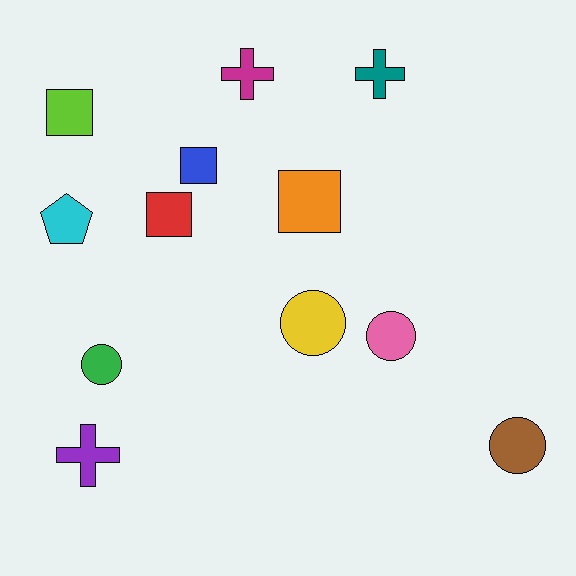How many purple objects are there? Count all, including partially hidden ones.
There is 1 purple object.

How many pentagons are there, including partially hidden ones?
There is 1 pentagon.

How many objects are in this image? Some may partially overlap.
There are 12 objects.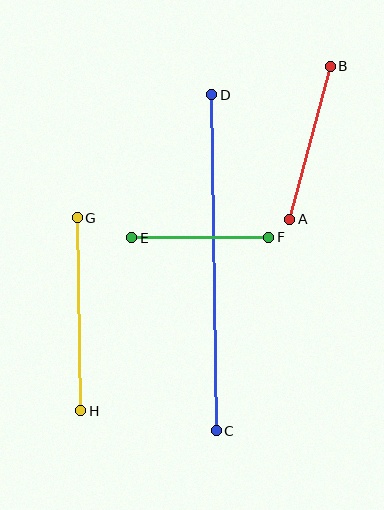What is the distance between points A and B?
The distance is approximately 158 pixels.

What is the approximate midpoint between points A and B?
The midpoint is at approximately (310, 143) pixels.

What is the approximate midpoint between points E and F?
The midpoint is at approximately (200, 237) pixels.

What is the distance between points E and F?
The distance is approximately 137 pixels.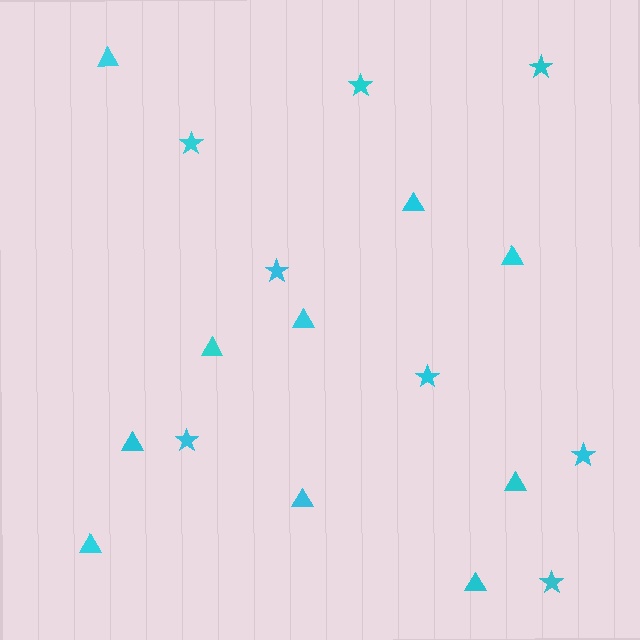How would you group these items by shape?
There are 2 groups: one group of triangles (10) and one group of stars (8).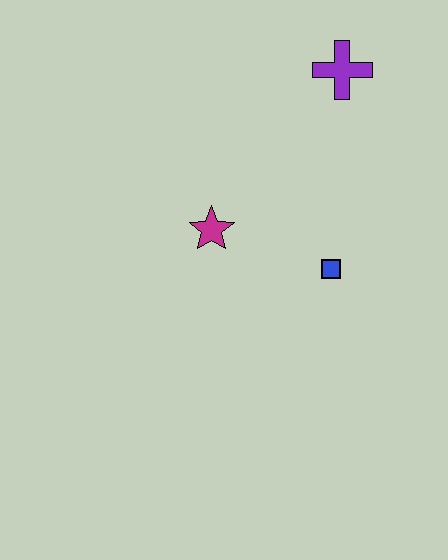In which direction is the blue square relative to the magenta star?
The blue square is to the right of the magenta star.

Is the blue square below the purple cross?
Yes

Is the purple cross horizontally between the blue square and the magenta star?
No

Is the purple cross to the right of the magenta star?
Yes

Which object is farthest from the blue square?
The purple cross is farthest from the blue square.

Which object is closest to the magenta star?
The blue square is closest to the magenta star.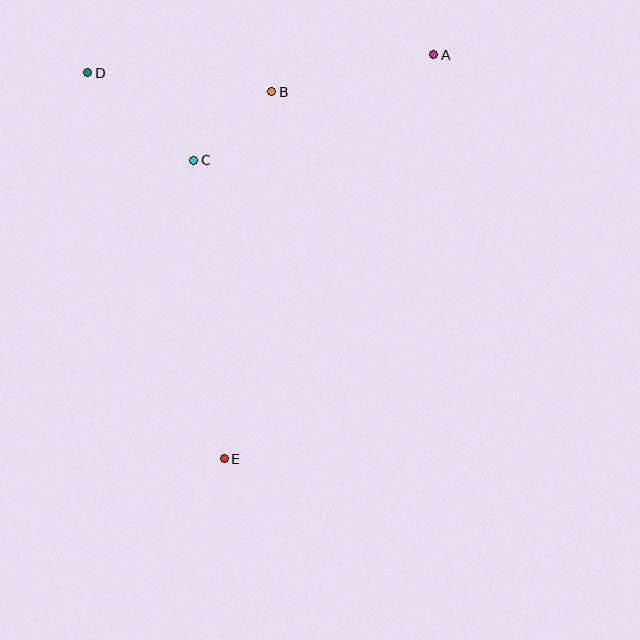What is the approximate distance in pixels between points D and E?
The distance between D and E is approximately 410 pixels.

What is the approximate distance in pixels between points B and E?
The distance between B and E is approximately 370 pixels.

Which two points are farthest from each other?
Points A and E are farthest from each other.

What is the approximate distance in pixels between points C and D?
The distance between C and D is approximately 138 pixels.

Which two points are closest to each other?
Points B and C are closest to each other.